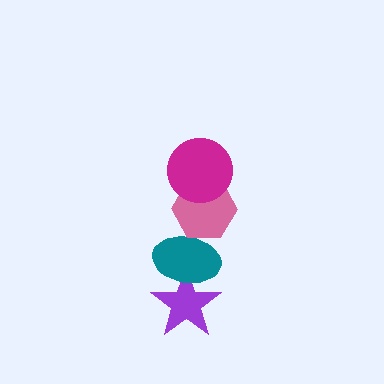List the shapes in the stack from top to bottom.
From top to bottom: the magenta circle, the pink hexagon, the teal ellipse, the purple star.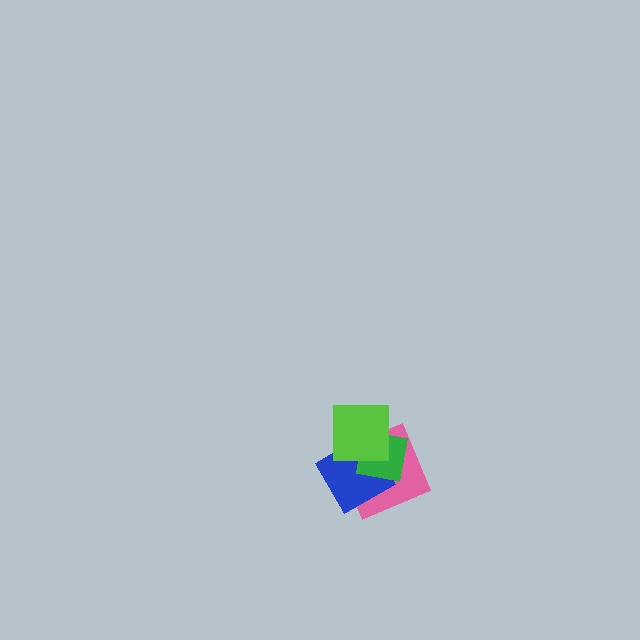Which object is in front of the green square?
The lime square is in front of the green square.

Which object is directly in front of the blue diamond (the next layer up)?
The green square is directly in front of the blue diamond.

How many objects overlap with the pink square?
3 objects overlap with the pink square.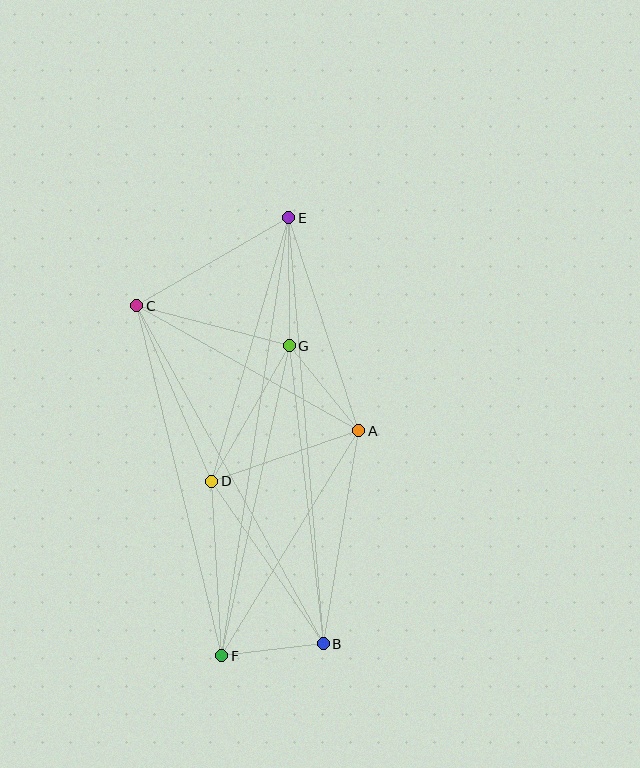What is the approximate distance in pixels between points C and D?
The distance between C and D is approximately 191 pixels.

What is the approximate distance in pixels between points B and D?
The distance between B and D is approximately 197 pixels.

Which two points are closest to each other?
Points B and F are closest to each other.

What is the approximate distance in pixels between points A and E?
The distance between A and E is approximately 224 pixels.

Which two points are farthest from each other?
Points E and F are farthest from each other.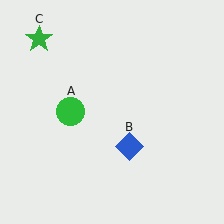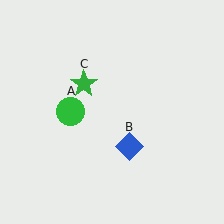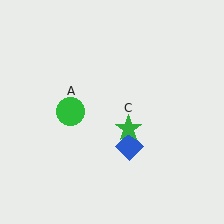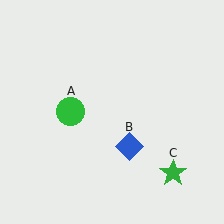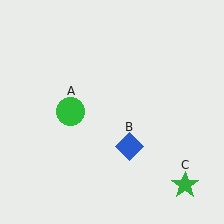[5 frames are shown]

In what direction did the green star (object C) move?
The green star (object C) moved down and to the right.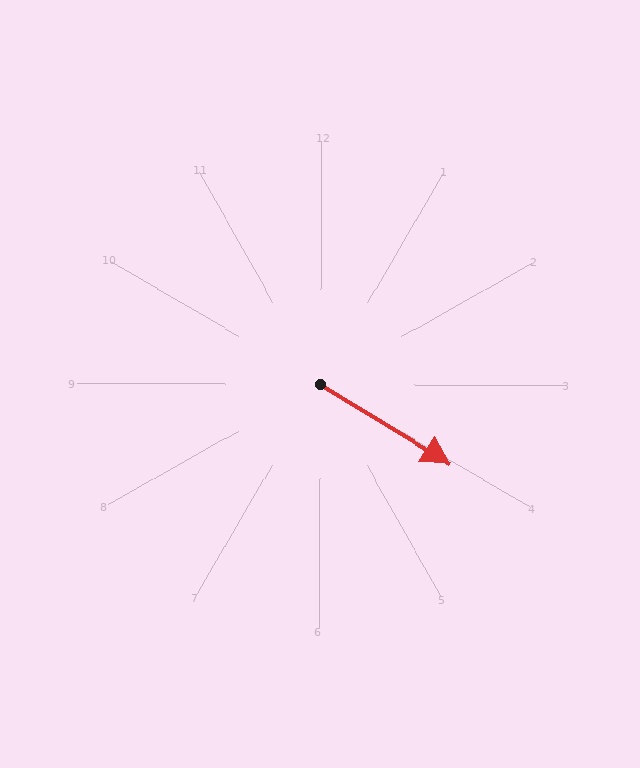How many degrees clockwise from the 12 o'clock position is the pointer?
Approximately 121 degrees.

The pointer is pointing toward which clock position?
Roughly 4 o'clock.